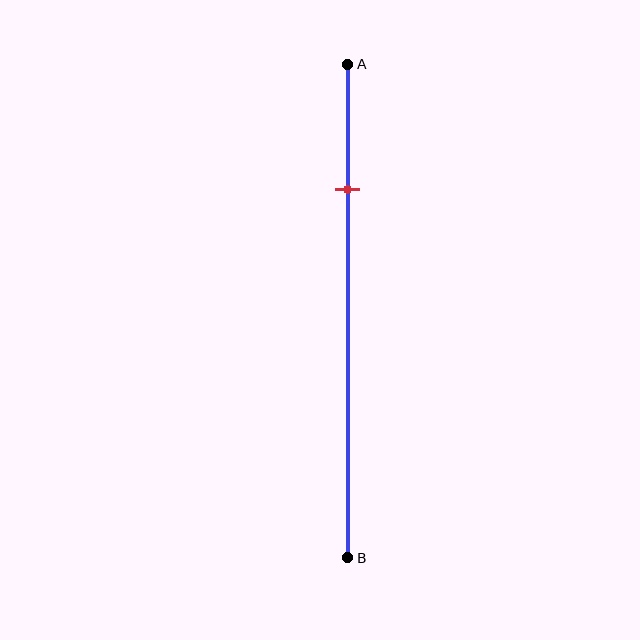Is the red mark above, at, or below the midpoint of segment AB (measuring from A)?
The red mark is above the midpoint of segment AB.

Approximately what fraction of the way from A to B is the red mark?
The red mark is approximately 25% of the way from A to B.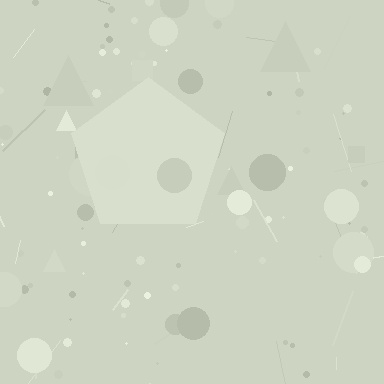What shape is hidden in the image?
A pentagon is hidden in the image.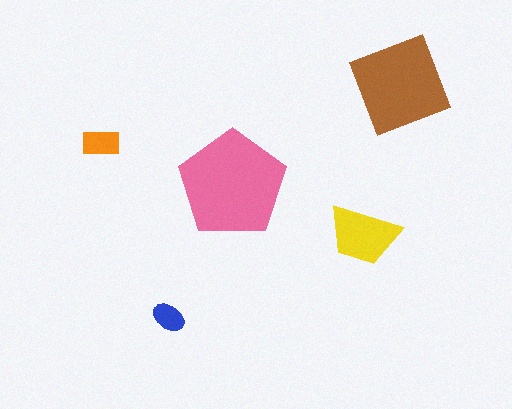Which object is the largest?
The pink pentagon.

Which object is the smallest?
The blue ellipse.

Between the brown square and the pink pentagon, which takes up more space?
The pink pentagon.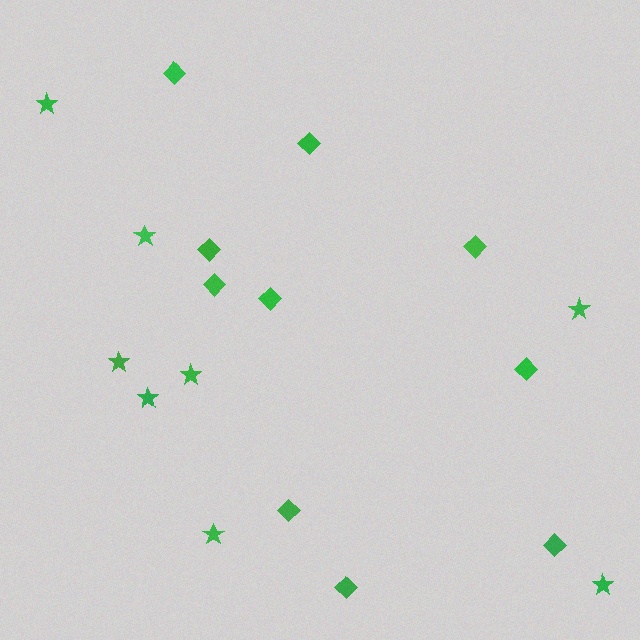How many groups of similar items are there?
There are 2 groups: one group of diamonds (10) and one group of stars (8).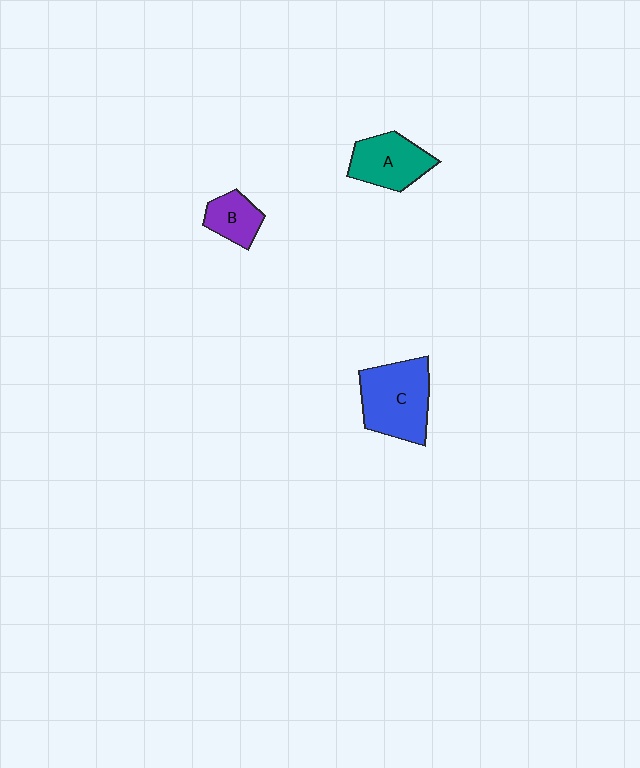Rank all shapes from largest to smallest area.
From largest to smallest: C (blue), A (teal), B (purple).